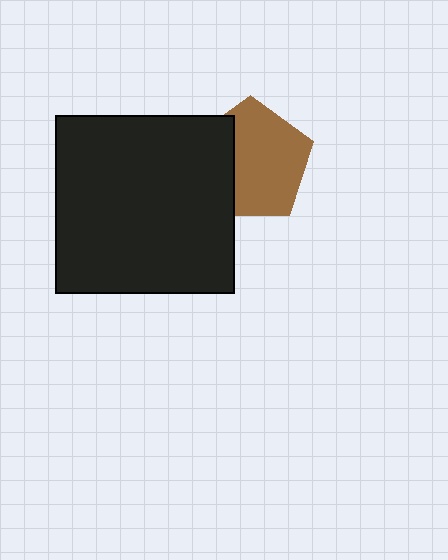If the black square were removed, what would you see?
You would see the complete brown pentagon.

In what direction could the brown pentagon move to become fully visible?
The brown pentagon could move right. That would shift it out from behind the black square entirely.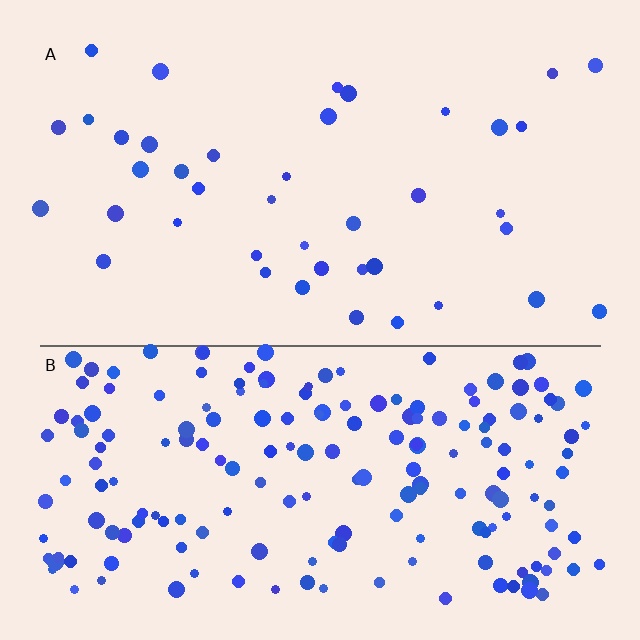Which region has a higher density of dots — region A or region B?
B (the bottom).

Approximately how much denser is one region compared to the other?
Approximately 4.6× — region B over region A.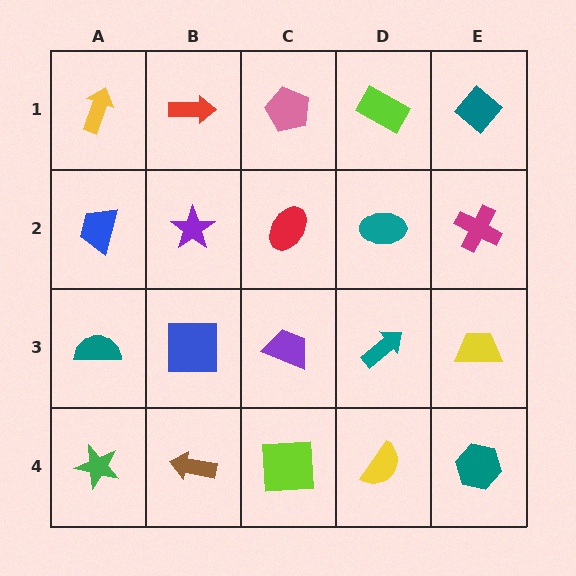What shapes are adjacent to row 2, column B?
A red arrow (row 1, column B), a blue square (row 3, column B), a blue trapezoid (row 2, column A), a red ellipse (row 2, column C).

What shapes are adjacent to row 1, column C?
A red ellipse (row 2, column C), a red arrow (row 1, column B), a lime rectangle (row 1, column D).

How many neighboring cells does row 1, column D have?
3.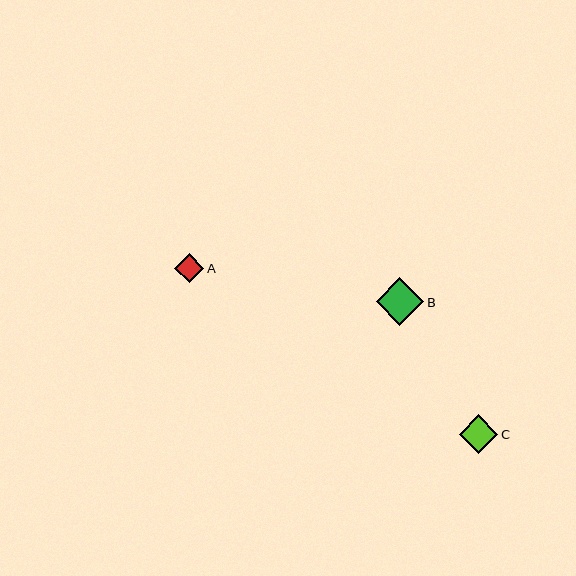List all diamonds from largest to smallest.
From largest to smallest: B, C, A.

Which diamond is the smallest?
Diamond A is the smallest with a size of approximately 29 pixels.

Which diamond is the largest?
Diamond B is the largest with a size of approximately 47 pixels.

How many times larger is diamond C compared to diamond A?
Diamond C is approximately 1.3 times the size of diamond A.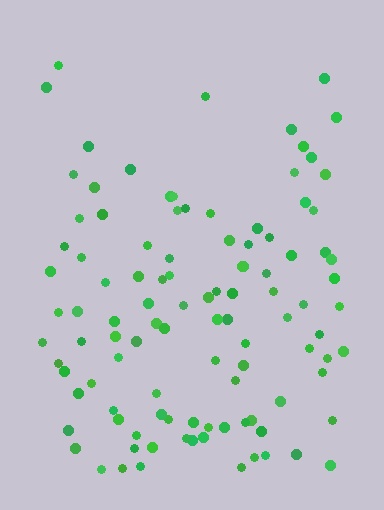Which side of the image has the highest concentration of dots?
The bottom.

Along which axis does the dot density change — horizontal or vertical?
Vertical.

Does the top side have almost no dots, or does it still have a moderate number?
Still a moderate number, just noticeably fewer than the bottom.